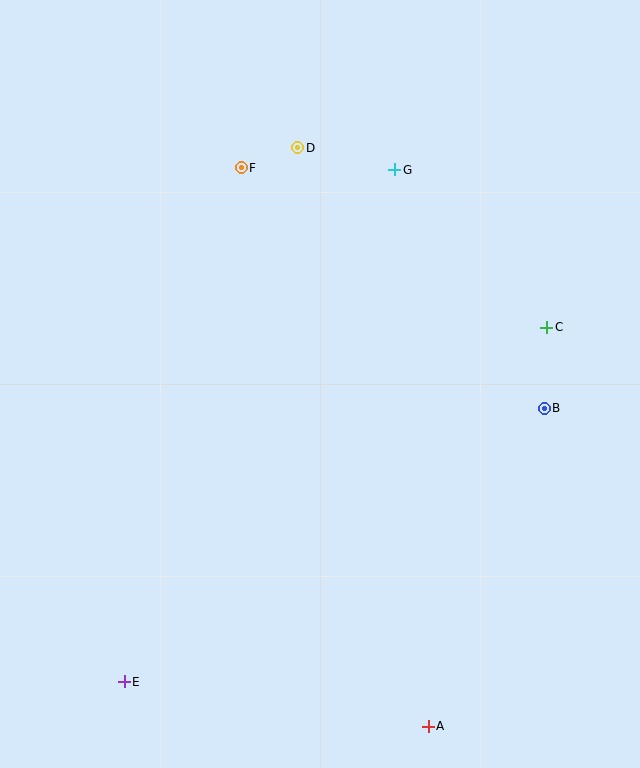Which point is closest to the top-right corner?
Point G is closest to the top-right corner.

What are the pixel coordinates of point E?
Point E is at (124, 682).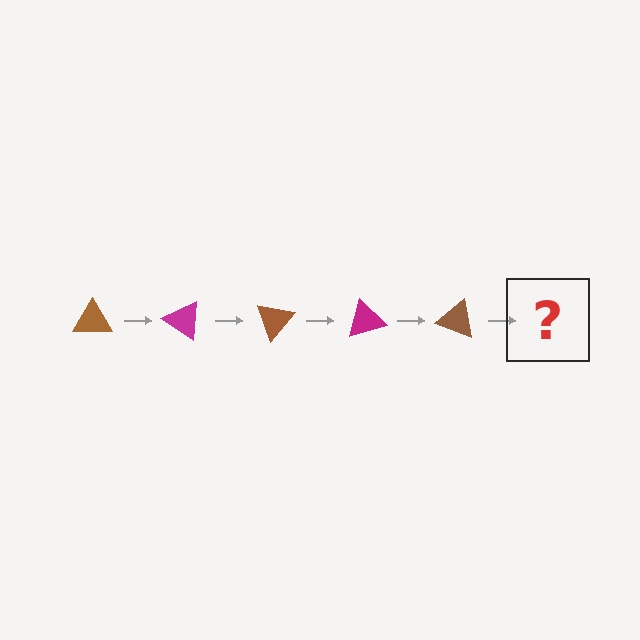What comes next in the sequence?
The next element should be a magenta triangle, rotated 175 degrees from the start.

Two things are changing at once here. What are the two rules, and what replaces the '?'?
The two rules are that it rotates 35 degrees each step and the color cycles through brown and magenta. The '?' should be a magenta triangle, rotated 175 degrees from the start.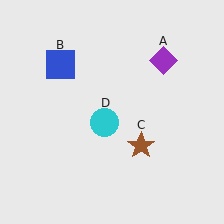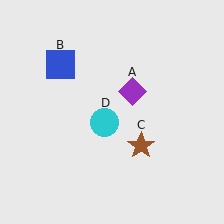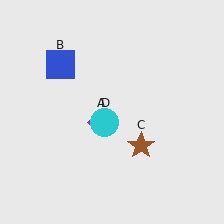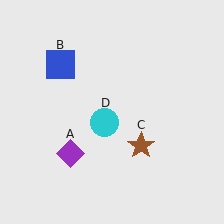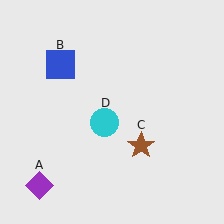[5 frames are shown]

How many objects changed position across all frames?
1 object changed position: purple diamond (object A).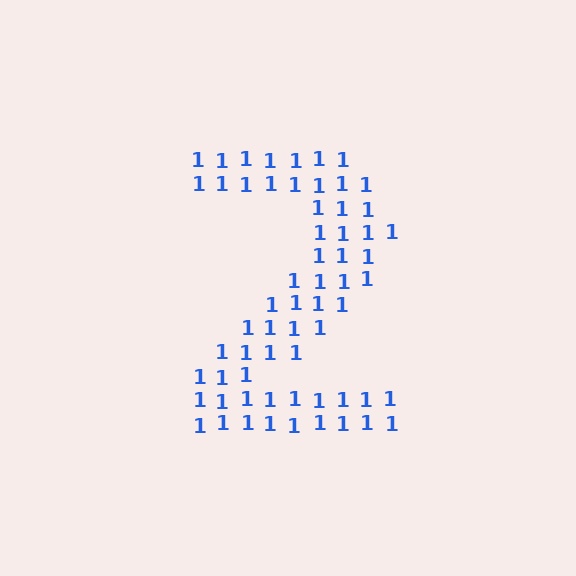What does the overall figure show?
The overall figure shows the digit 2.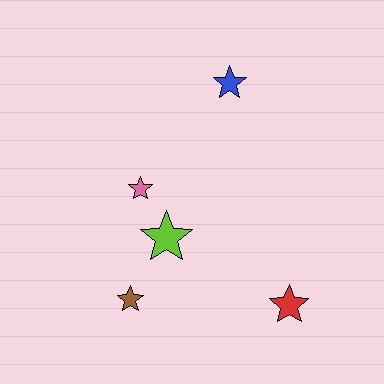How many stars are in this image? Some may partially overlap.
There are 5 stars.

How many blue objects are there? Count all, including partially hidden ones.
There is 1 blue object.